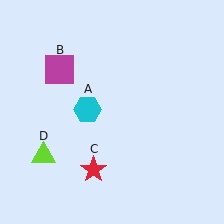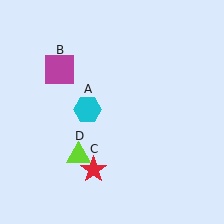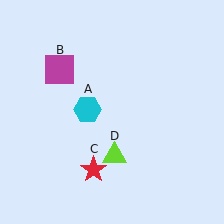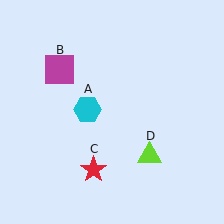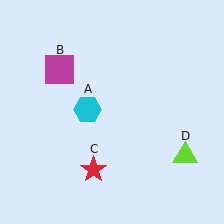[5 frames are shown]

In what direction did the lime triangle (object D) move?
The lime triangle (object D) moved right.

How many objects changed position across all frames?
1 object changed position: lime triangle (object D).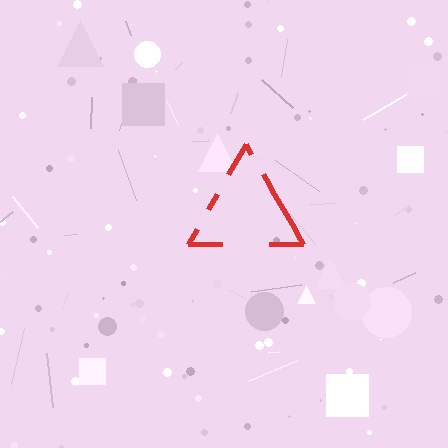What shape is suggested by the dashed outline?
The dashed outline suggests a triangle.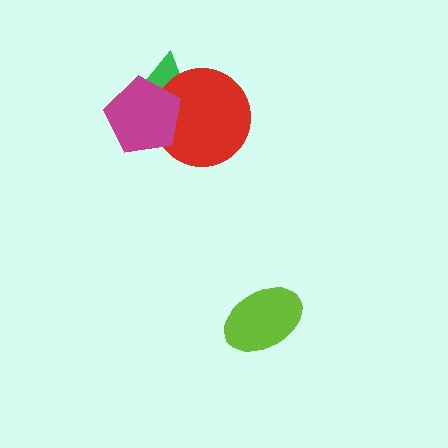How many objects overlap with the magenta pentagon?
2 objects overlap with the magenta pentagon.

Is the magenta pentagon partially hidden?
No, no other shape covers it.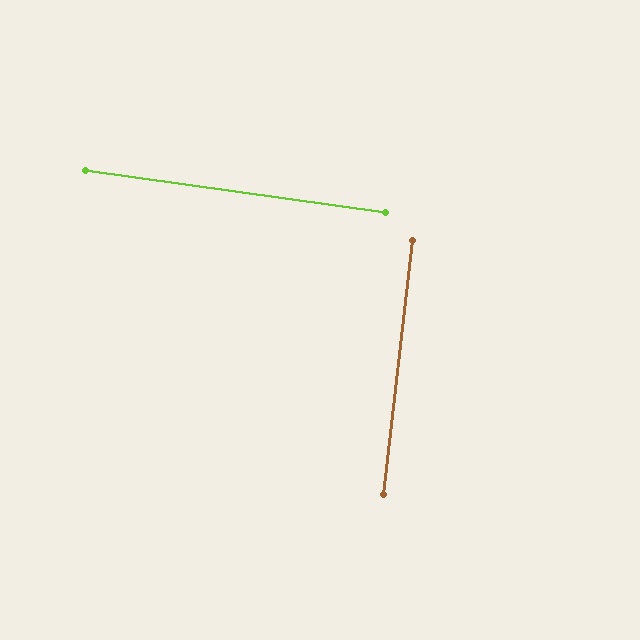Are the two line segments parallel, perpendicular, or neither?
Perpendicular — they meet at approximately 89°.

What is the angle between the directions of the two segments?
Approximately 89 degrees.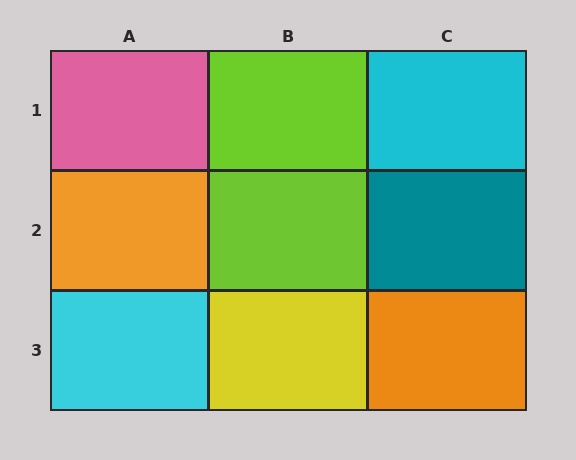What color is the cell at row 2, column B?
Lime.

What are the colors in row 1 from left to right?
Pink, lime, cyan.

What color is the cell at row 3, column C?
Orange.